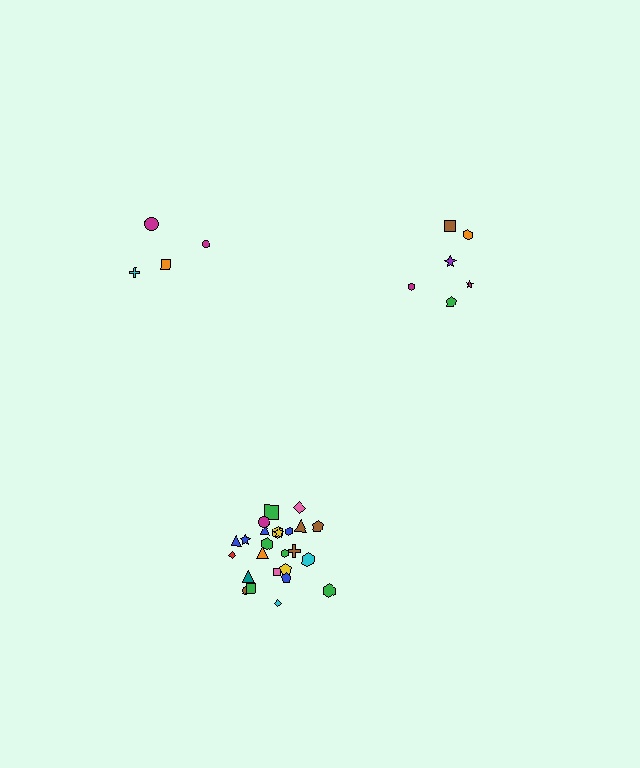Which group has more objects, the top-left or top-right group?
The top-right group.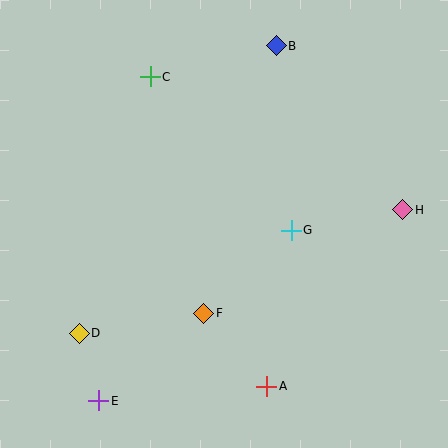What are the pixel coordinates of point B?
Point B is at (276, 46).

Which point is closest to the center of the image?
Point G at (291, 230) is closest to the center.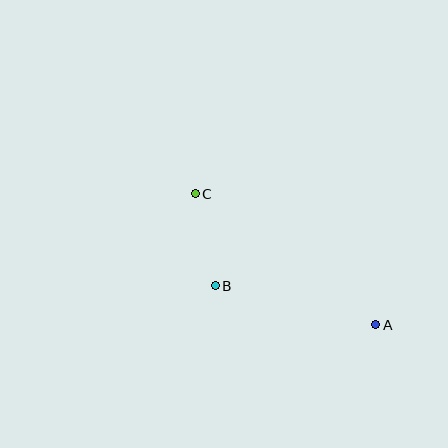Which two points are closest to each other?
Points B and C are closest to each other.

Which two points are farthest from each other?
Points A and C are farthest from each other.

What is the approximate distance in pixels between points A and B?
The distance between A and B is approximately 165 pixels.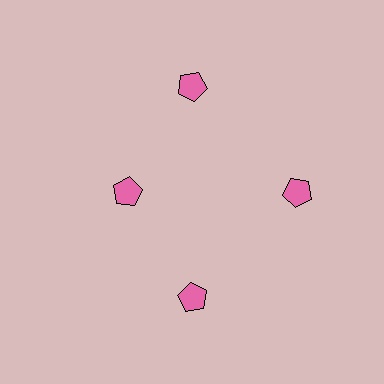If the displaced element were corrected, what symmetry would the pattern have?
It would have 4-fold rotational symmetry — the pattern would map onto itself every 90 degrees.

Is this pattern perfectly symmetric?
No. The 4 pink pentagons are arranged in a ring, but one element near the 9 o'clock position is pulled inward toward the center, breaking the 4-fold rotational symmetry.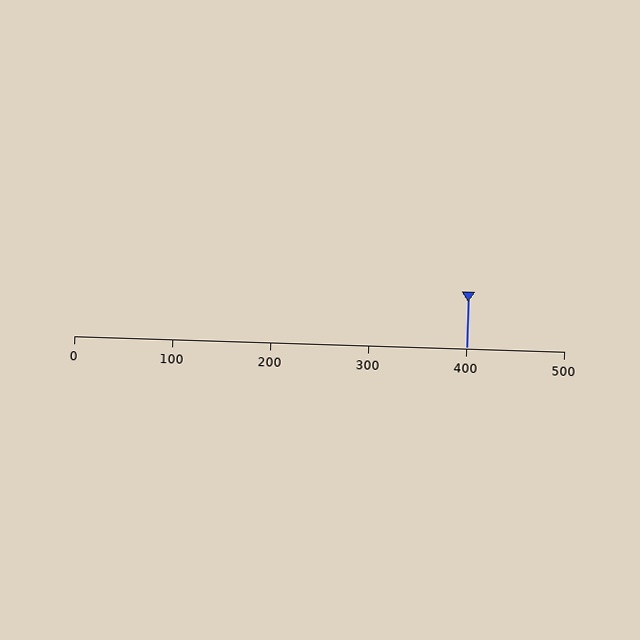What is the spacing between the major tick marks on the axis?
The major ticks are spaced 100 apart.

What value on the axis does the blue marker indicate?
The marker indicates approximately 400.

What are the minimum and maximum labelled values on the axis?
The axis runs from 0 to 500.